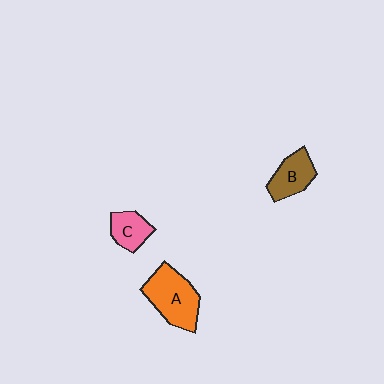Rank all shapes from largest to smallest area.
From largest to smallest: A (orange), B (brown), C (pink).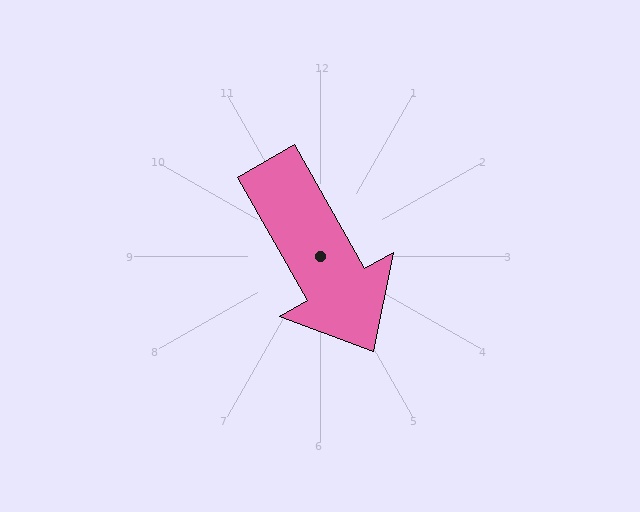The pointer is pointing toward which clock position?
Roughly 5 o'clock.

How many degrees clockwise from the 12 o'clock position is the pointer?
Approximately 150 degrees.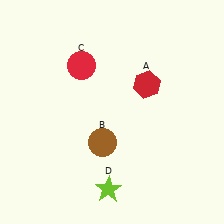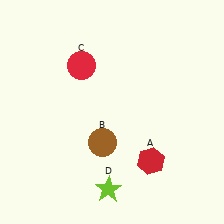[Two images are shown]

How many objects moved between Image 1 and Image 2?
1 object moved between the two images.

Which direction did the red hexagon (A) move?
The red hexagon (A) moved down.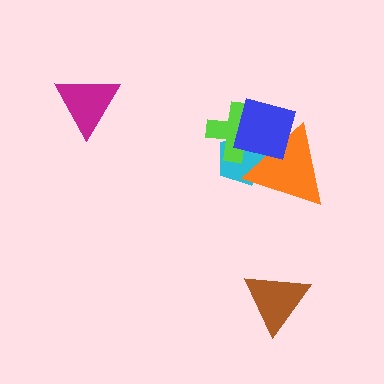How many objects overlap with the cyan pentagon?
3 objects overlap with the cyan pentagon.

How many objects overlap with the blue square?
3 objects overlap with the blue square.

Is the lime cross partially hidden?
Yes, it is partially covered by another shape.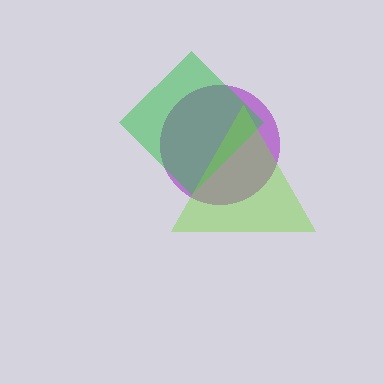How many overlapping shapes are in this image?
There are 3 overlapping shapes in the image.